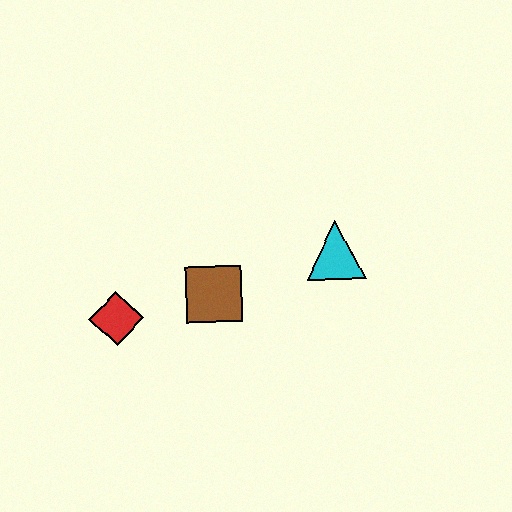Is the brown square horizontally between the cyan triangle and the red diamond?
Yes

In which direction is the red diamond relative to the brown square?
The red diamond is to the left of the brown square.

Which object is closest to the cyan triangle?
The brown square is closest to the cyan triangle.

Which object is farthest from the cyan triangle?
The red diamond is farthest from the cyan triangle.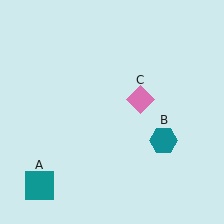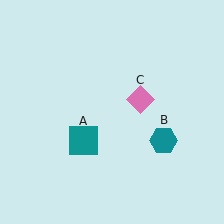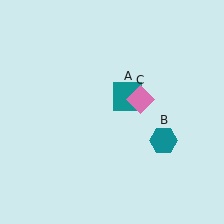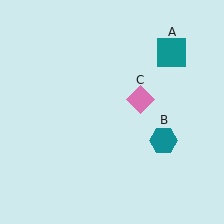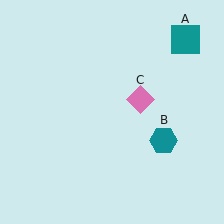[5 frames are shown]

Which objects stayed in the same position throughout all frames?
Teal hexagon (object B) and pink diamond (object C) remained stationary.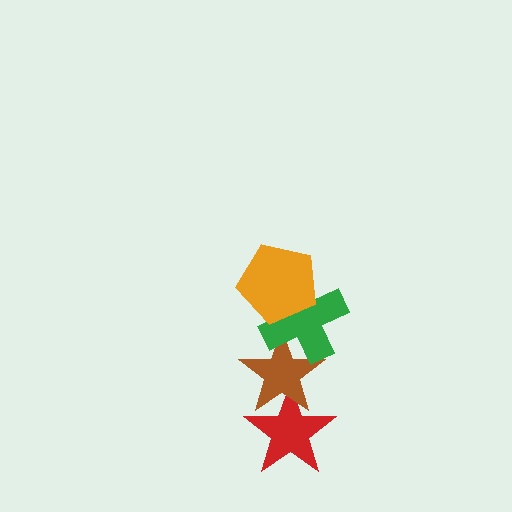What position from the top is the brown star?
The brown star is 3rd from the top.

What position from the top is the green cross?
The green cross is 2nd from the top.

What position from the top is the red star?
The red star is 4th from the top.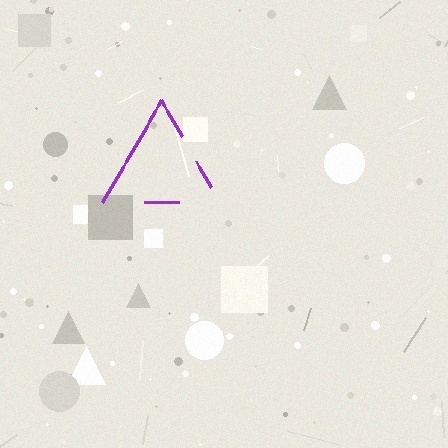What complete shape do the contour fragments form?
The contour fragments form a triangle.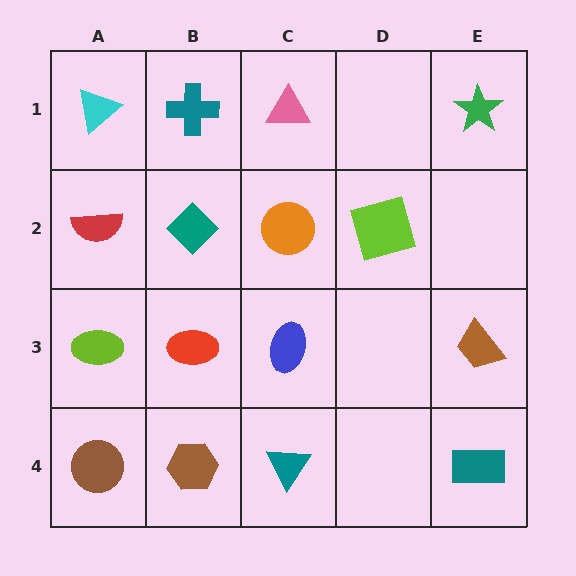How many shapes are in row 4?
4 shapes.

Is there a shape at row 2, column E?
No, that cell is empty.